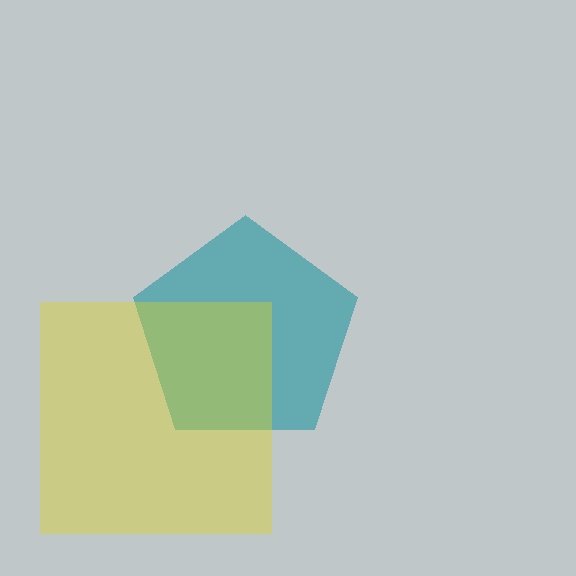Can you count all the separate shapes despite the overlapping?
Yes, there are 2 separate shapes.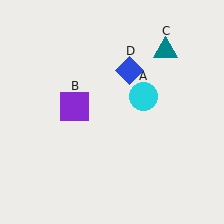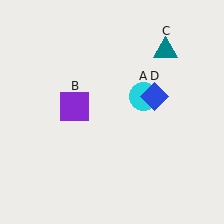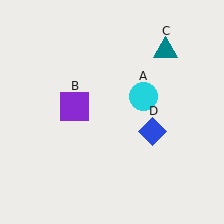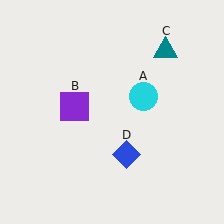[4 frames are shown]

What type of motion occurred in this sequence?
The blue diamond (object D) rotated clockwise around the center of the scene.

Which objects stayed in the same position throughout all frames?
Cyan circle (object A) and purple square (object B) and teal triangle (object C) remained stationary.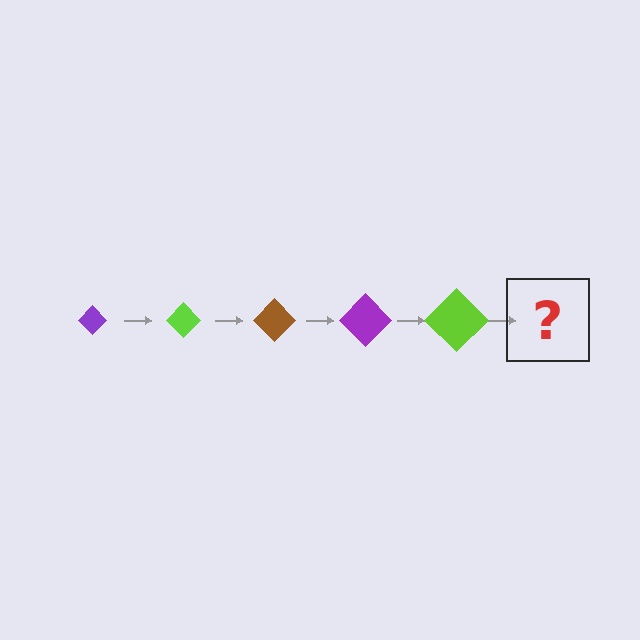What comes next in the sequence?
The next element should be a brown diamond, larger than the previous one.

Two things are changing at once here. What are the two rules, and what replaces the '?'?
The two rules are that the diamond grows larger each step and the color cycles through purple, lime, and brown. The '?' should be a brown diamond, larger than the previous one.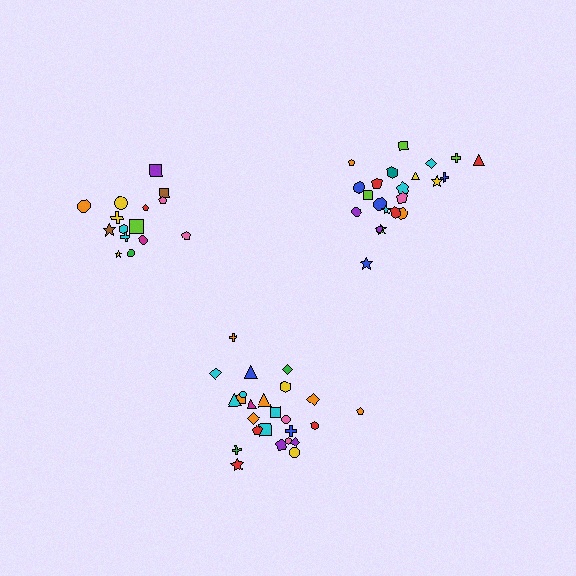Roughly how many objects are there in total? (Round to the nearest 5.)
Roughly 60 objects in total.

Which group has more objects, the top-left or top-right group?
The top-right group.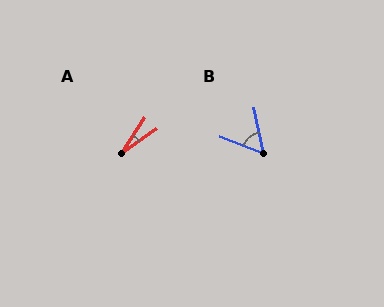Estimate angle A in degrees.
Approximately 22 degrees.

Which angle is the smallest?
A, at approximately 22 degrees.